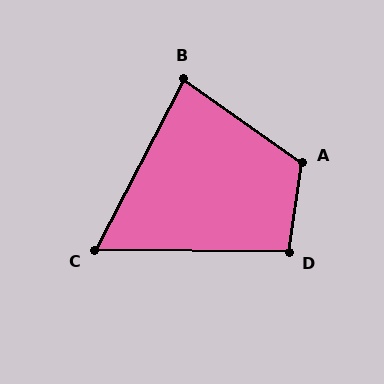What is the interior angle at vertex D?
Approximately 98 degrees (obtuse).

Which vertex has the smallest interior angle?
C, at approximately 63 degrees.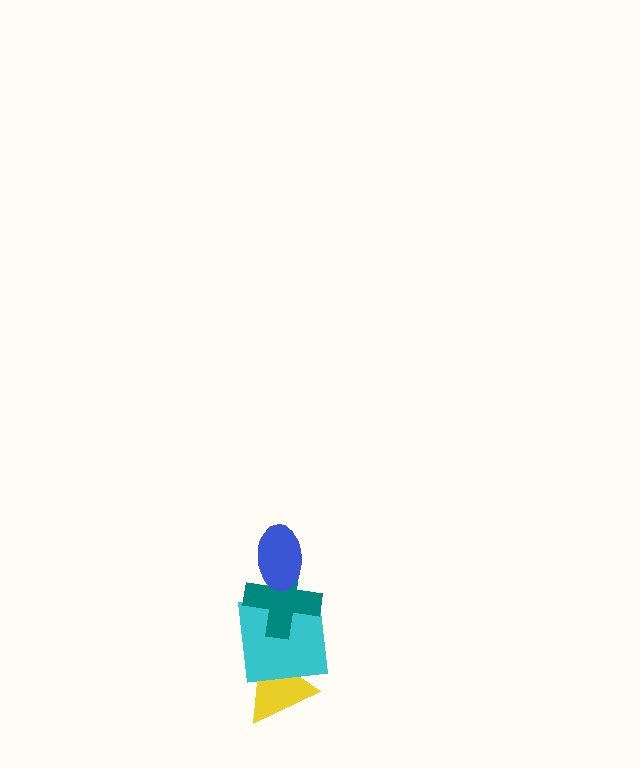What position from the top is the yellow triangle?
The yellow triangle is 4th from the top.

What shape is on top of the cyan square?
The teal cross is on top of the cyan square.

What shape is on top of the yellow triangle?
The cyan square is on top of the yellow triangle.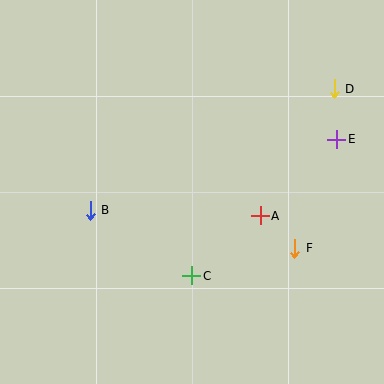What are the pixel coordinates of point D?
Point D is at (334, 89).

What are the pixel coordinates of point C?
Point C is at (192, 276).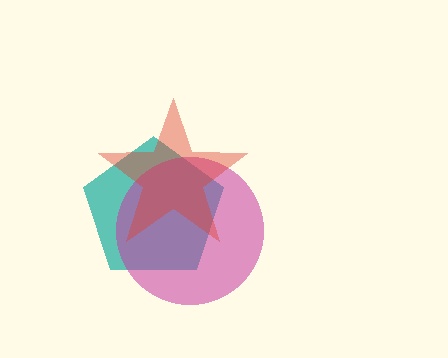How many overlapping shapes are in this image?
There are 3 overlapping shapes in the image.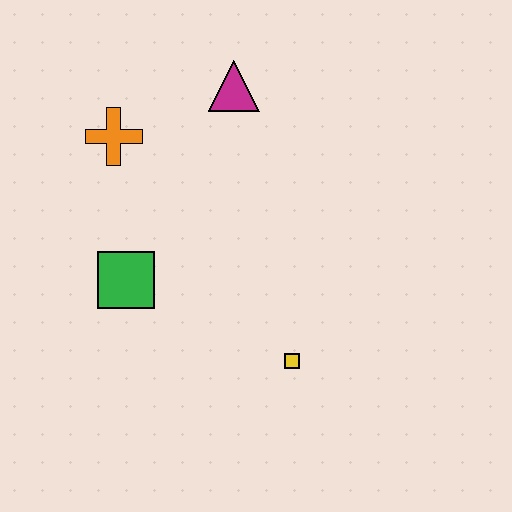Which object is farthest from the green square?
The magenta triangle is farthest from the green square.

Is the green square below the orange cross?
Yes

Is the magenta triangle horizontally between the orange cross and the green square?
No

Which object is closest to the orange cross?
The magenta triangle is closest to the orange cross.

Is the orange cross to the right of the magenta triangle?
No